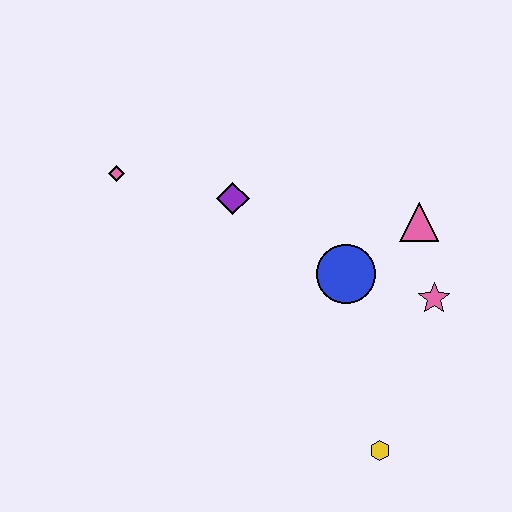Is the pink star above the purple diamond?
No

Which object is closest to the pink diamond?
The purple diamond is closest to the pink diamond.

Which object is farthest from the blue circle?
The pink diamond is farthest from the blue circle.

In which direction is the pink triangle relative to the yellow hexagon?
The pink triangle is above the yellow hexagon.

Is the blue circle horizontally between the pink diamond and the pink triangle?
Yes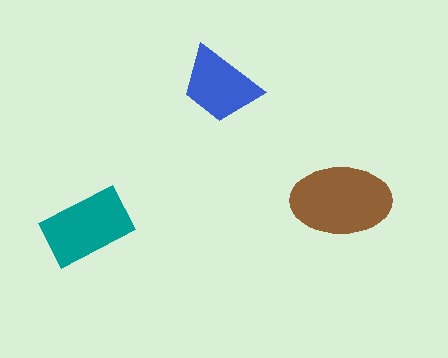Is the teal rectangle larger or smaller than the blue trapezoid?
Larger.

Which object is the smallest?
The blue trapezoid.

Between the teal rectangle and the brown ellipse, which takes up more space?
The brown ellipse.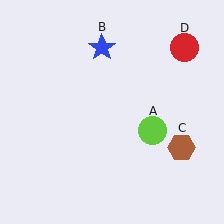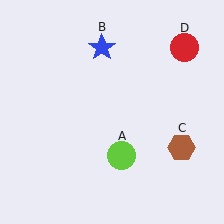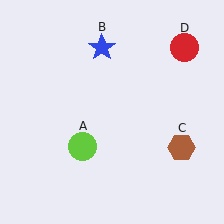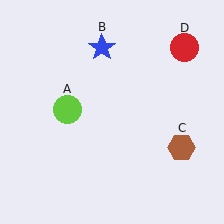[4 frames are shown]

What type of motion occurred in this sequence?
The lime circle (object A) rotated clockwise around the center of the scene.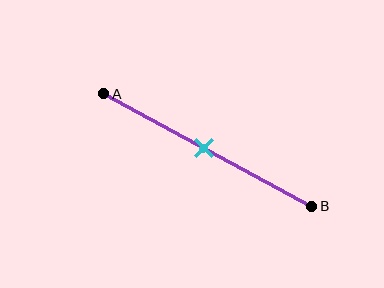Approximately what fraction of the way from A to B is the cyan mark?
The cyan mark is approximately 50% of the way from A to B.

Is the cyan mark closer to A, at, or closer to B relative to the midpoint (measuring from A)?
The cyan mark is approximately at the midpoint of segment AB.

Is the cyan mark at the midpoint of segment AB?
Yes, the mark is approximately at the midpoint.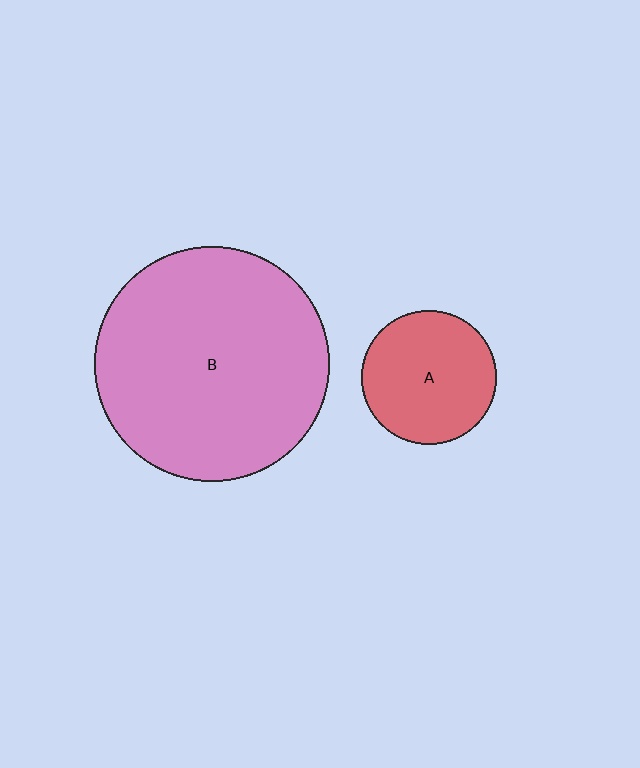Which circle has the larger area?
Circle B (pink).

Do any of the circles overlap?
No, none of the circles overlap.